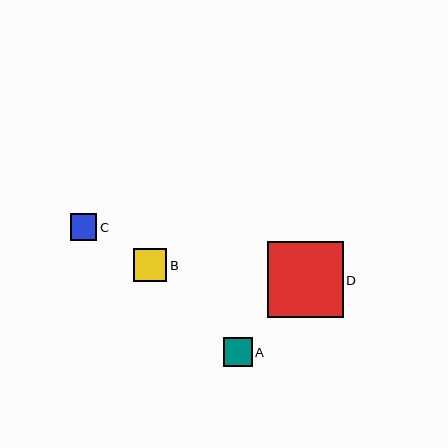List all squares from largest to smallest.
From largest to smallest: D, B, A, C.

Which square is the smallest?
Square C is the smallest with a size of approximately 26 pixels.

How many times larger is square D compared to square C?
Square D is approximately 2.8 times the size of square C.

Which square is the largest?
Square D is the largest with a size of approximately 75 pixels.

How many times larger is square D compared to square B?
Square D is approximately 2.3 times the size of square B.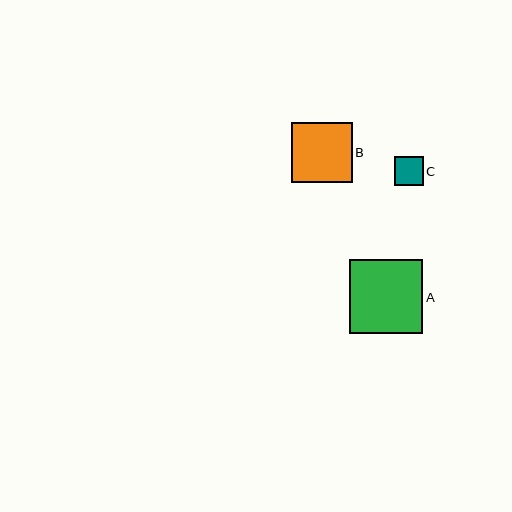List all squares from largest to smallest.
From largest to smallest: A, B, C.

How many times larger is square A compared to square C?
Square A is approximately 2.5 times the size of square C.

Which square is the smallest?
Square C is the smallest with a size of approximately 29 pixels.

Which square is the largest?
Square A is the largest with a size of approximately 74 pixels.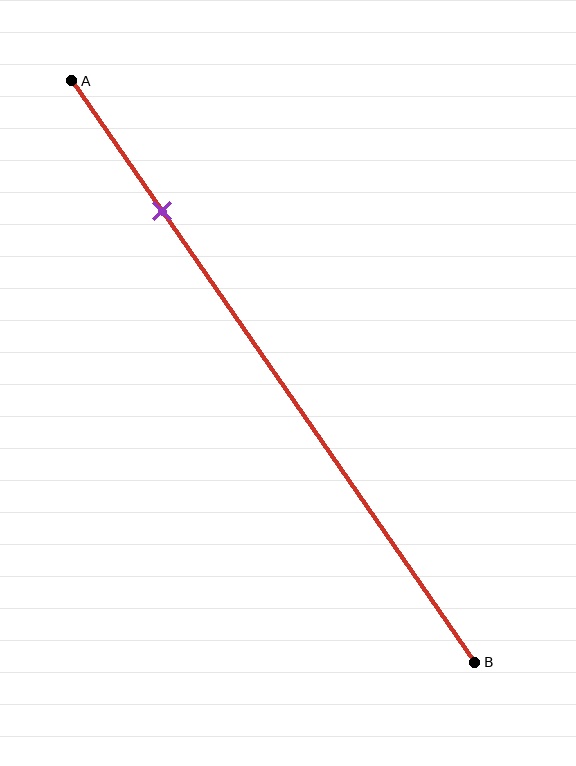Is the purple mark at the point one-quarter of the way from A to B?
Yes, the mark is approximately at the one-quarter point.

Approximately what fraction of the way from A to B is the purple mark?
The purple mark is approximately 20% of the way from A to B.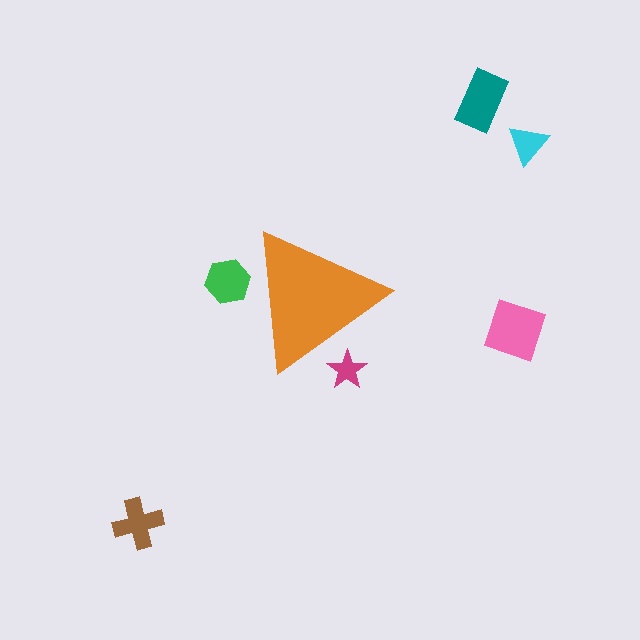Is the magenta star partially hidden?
Yes, the magenta star is partially hidden behind the orange triangle.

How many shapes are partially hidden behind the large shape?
2 shapes are partially hidden.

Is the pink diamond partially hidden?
No, the pink diamond is fully visible.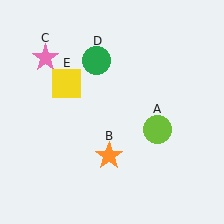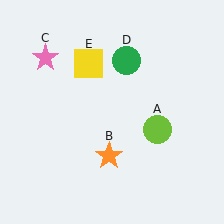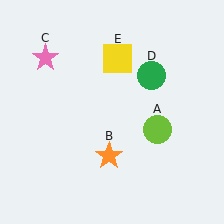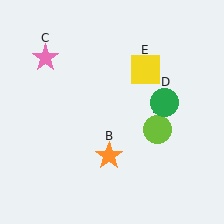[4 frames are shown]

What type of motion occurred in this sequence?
The green circle (object D), yellow square (object E) rotated clockwise around the center of the scene.